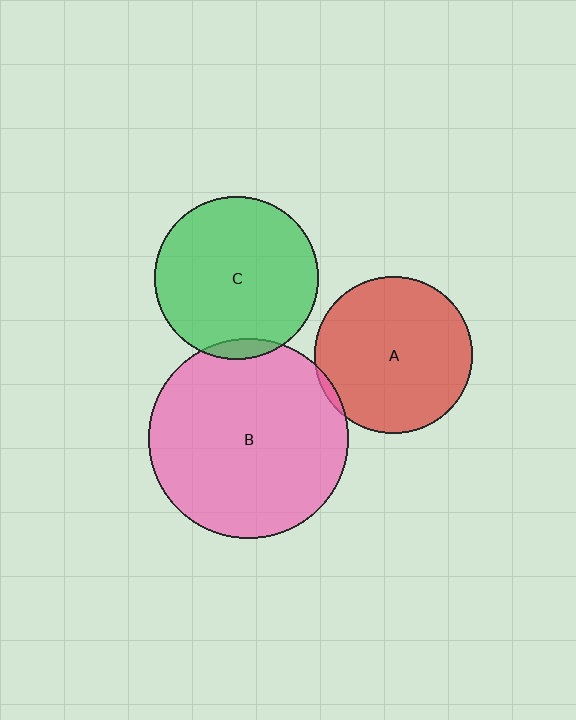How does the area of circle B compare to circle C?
Approximately 1.5 times.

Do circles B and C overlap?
Yes.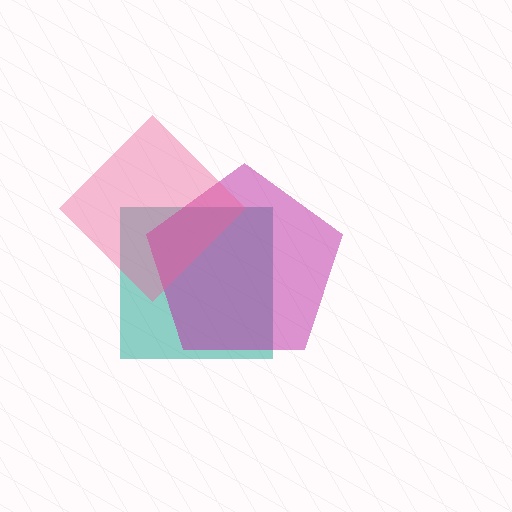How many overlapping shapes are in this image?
There are 3 overlapping shapes in the image.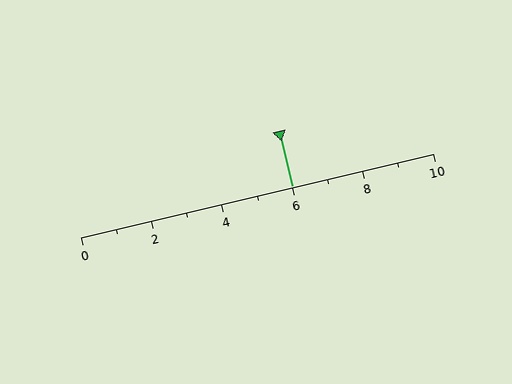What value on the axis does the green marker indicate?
The marker indicates approximately 6.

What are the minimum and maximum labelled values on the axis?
The axis runs from 0 to 10.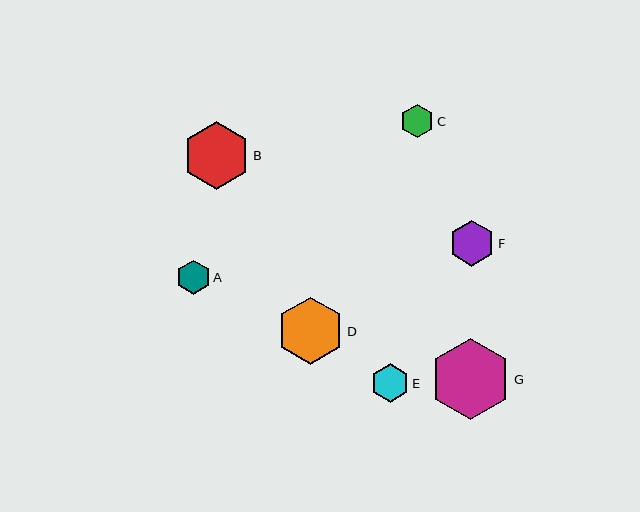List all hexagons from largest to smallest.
From largest to smallest: G, B, D, F, E, A, C.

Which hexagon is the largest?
Hexagon G is the largest with a size of approximately 81 pixels.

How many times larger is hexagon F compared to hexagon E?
Hexagon F is approximately 1.2 times the size of hexagon E.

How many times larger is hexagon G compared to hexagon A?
Hexagon G is approximately 2.4 times the size of hexagon A.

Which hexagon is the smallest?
Hexagon C is the smallest with a size of approximately 33 pixels.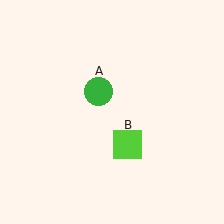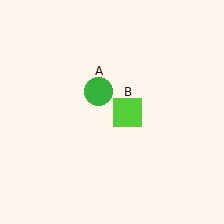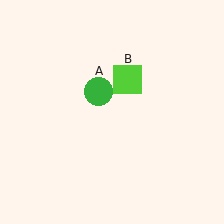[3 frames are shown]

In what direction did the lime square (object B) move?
The lime square (object B) moved up.